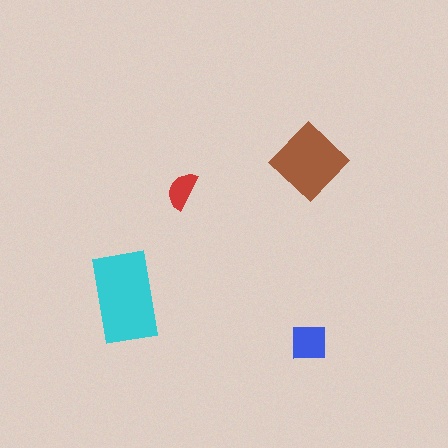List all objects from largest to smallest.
The cyan rectangle, the brown diamond, the blue square, the red semicircle.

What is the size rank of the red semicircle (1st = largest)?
4th.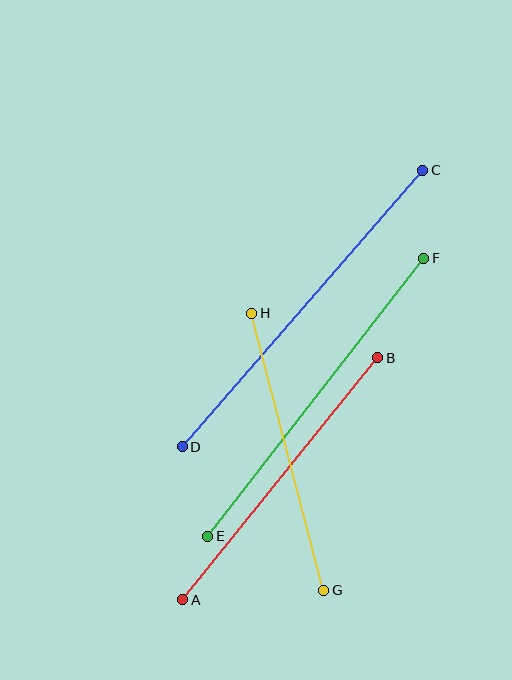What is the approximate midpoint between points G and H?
The midpoint is at approximately (288, 452) pixels.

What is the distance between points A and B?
The distance is approximately 311 pixels.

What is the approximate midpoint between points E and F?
The midpoint is at approximately (316, 397) pixels.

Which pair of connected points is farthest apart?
Points C and D are farthest apart.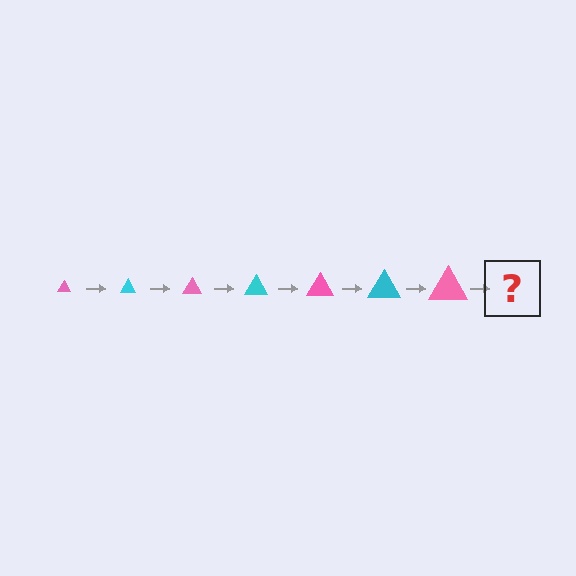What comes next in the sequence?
The next element should be a cyan triangle, larger than the previous one.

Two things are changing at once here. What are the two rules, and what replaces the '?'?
The two rules are that the triangle grows larger each step and the color cycles through pink and cyan. The '?' should be a cyan triangle, larger than the previous one.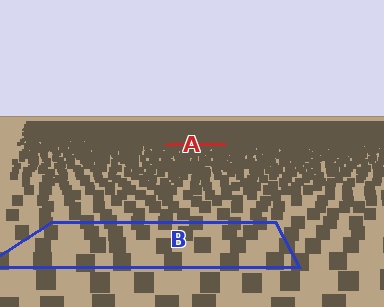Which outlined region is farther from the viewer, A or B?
Region A is farther from the viewer — the texture elements inside it appear smaller and more densely packed.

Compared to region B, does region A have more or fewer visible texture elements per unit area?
Region A has more texture elements per unit area — they are packed more densely because it is farther away.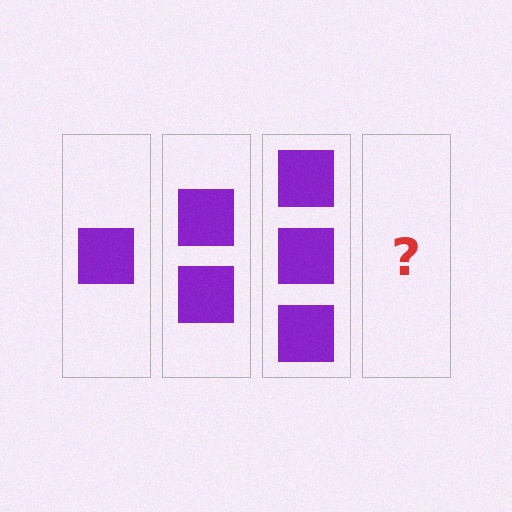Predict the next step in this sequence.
The next step is 4 squares.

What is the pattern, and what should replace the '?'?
The pattern is that each step adds one more square. The '?' should be 4 squares.